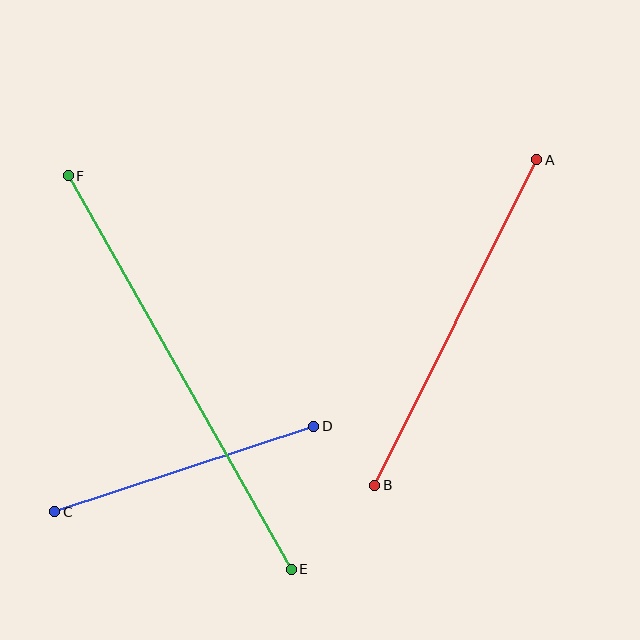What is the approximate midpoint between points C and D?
The midpoint is at approximately (184, 469) pixels.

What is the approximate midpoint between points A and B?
The midpoint is at approximately (456, 322) pixels.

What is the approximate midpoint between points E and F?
The midpoint is at approximately (180, 372) pixels.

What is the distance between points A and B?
The distance is approximately 363 pixels.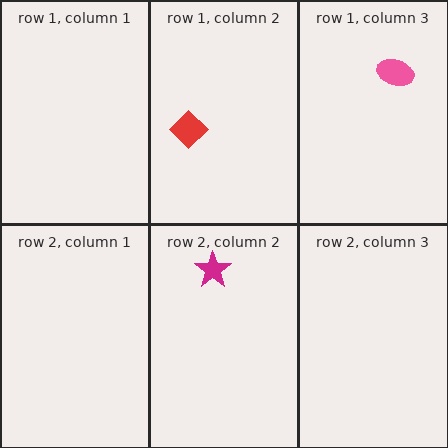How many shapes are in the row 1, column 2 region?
1.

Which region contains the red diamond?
The row 1, column 2 region.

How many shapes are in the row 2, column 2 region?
1.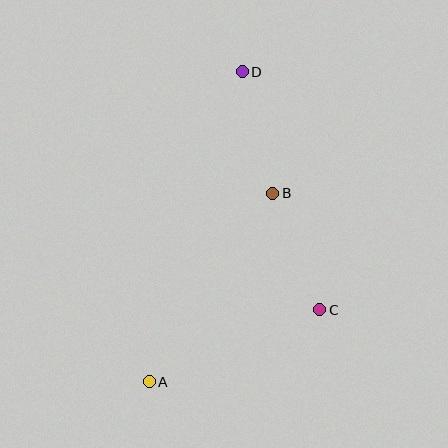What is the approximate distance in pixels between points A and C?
The distance between A and C is approximately 185 pixels.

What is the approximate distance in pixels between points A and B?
The distance between A and B is approximately 225 pixels.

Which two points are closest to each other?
Points B and D are closest to each other.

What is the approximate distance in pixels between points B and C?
The distance between B and C is approximately 126 pixels.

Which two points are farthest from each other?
Points A and D are farthest from each other.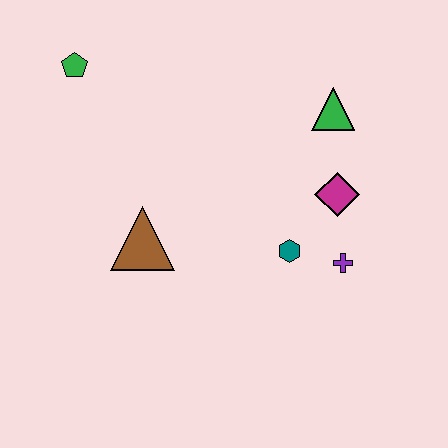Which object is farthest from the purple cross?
The green pentagon is farthest from the purple cross.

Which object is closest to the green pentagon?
The brown triangle is closest to the green pentagon.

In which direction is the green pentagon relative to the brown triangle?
The green pentagon is above the brown triangle.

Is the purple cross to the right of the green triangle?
Yes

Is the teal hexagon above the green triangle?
No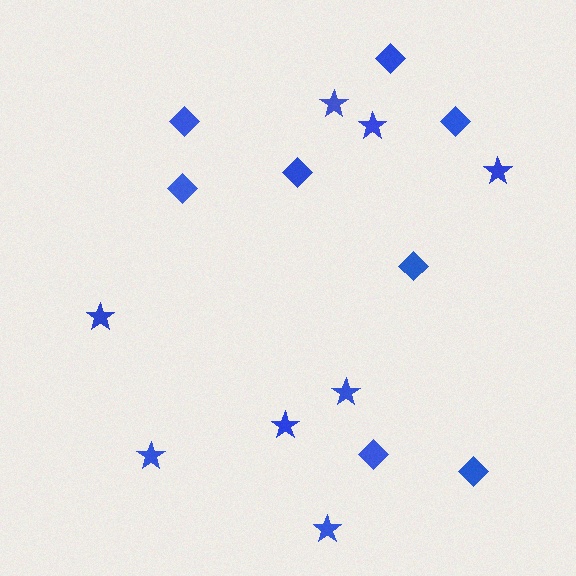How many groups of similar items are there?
There are 2 groups: one group of diamonds (8) and one group of stars (8).